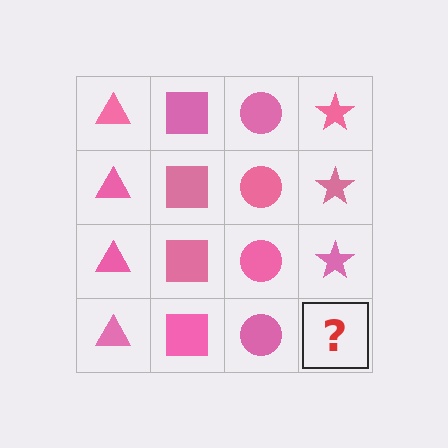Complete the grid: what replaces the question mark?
The question mark should be replaced with a pink star.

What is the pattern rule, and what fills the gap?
The rule is that each column has a consistent shape. The gap should be filled with a pink star.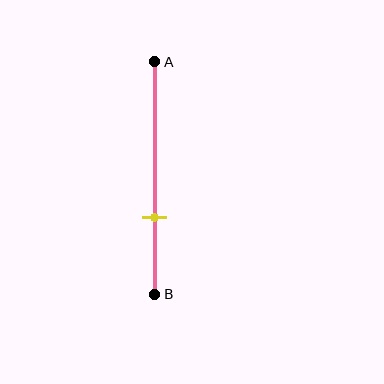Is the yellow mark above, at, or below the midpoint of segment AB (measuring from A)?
The yellow mark is below the midpoint of segment AB.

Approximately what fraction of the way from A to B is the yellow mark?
The yellow mark is approximately 65% of the way from A to B.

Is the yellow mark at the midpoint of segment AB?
No, the mark is at about 65% from A, not at the 50% midpoint.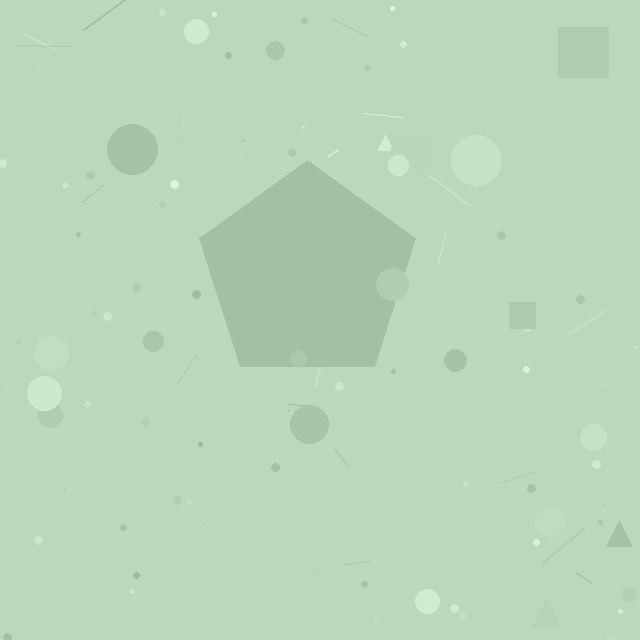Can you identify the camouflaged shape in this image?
The camouflaged shape is a pentagon.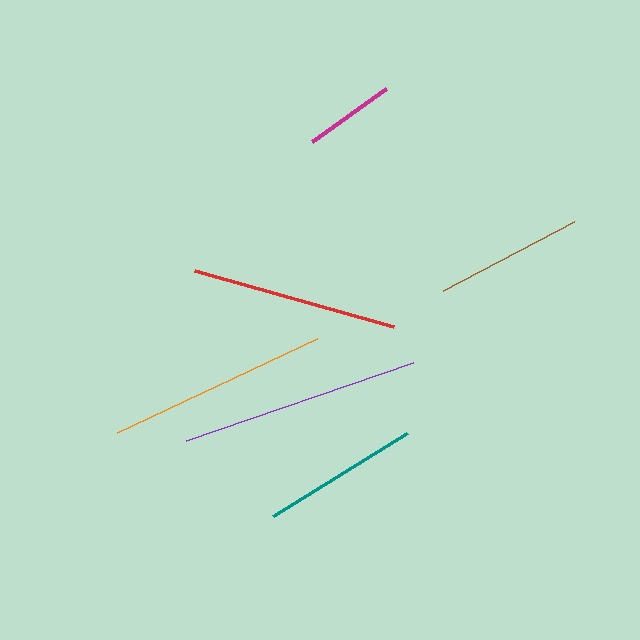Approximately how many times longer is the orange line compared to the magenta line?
The orange line is approximately 2.4 times the length of the magenta line.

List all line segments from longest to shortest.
From longest to shortest: purple, orange, red, teal, brown, magenta.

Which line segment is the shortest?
The magenta line is the shortest at approximately 91 pixels.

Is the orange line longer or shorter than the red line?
The orange line is longer than the red line.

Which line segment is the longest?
The purple line is the longest at approximately 241 pixels.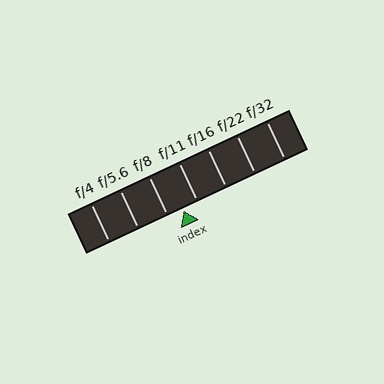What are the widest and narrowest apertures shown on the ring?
The widest aperture shown is f/4 and the narrowest is f/32.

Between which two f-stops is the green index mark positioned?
The index mark is between f/8 and f/11.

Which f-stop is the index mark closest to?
The index mark is closest to f/11.